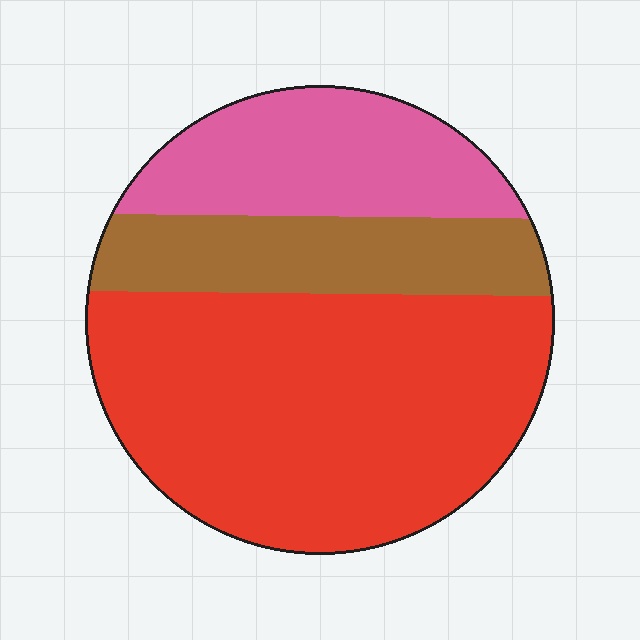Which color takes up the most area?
Red, at roughly 55%.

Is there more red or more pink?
Red.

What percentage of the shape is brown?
Brown covers roughly 20% of the shape.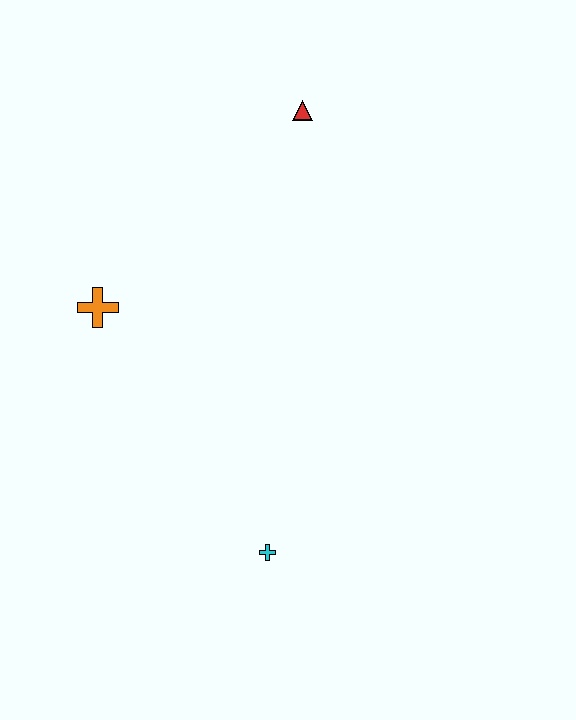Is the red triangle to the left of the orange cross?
No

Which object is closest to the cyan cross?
The orange cross is closest to the cyan cross.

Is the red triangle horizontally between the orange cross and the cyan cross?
No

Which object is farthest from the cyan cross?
The red triangle is farthest from the cyan cross.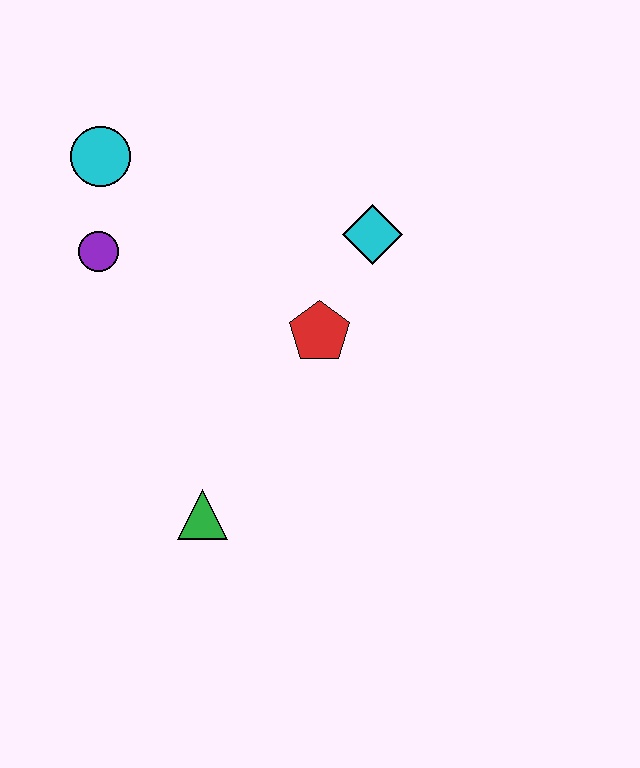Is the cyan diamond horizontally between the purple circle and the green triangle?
No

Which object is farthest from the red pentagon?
The cyan circle is farthest from the red pentagon.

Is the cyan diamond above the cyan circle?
No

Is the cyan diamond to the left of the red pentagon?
No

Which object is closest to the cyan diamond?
The red pentagon is closest to the cyan diamond.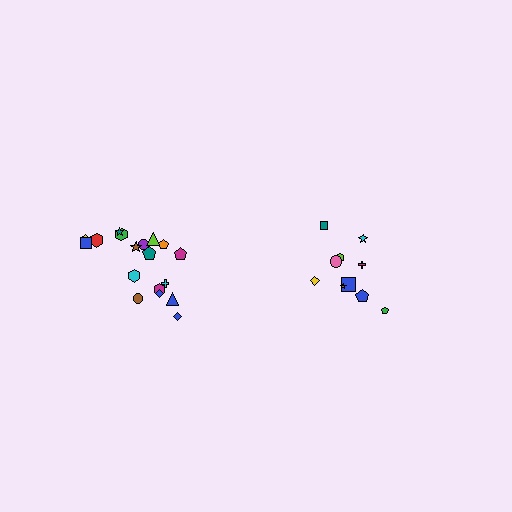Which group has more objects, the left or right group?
The left group.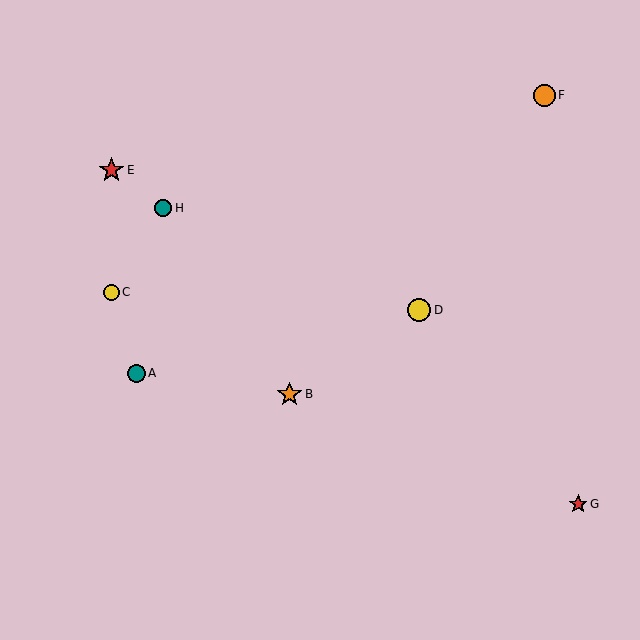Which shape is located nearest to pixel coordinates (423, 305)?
The yellow circle (labeled D) at (419, 310) is nearest to that location.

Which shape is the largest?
The red star (labeled E) is the largest.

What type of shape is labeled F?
Shape F is an orange circle.